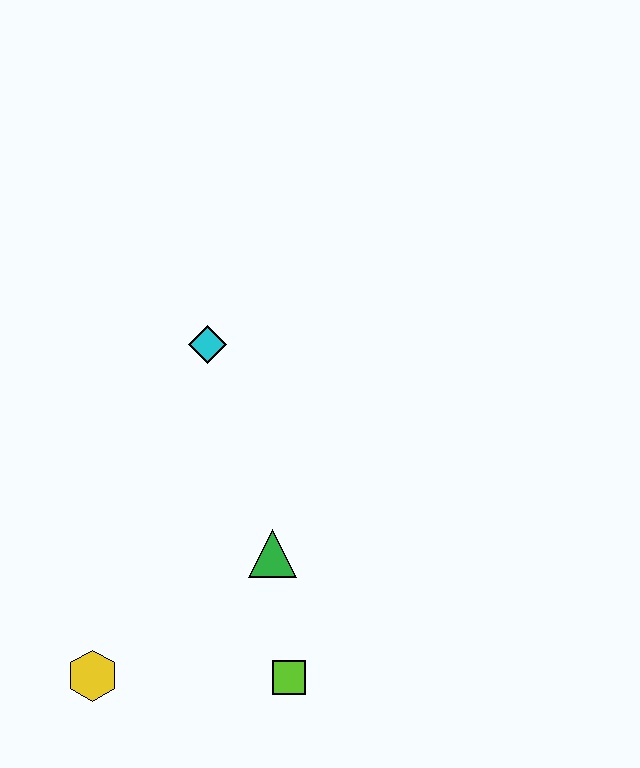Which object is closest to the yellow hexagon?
The lime square is closest to the yellow hexagon.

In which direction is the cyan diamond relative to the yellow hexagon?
The cyan diamond is above the yellow hexagon.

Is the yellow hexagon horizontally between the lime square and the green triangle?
No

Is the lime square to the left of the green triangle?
No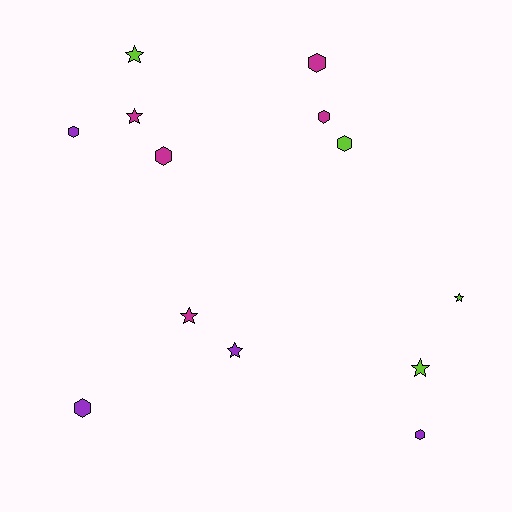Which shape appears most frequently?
Hexagon, with 7 objects.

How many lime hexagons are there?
There is 1 lime hexagon.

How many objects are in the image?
There are 13 objects.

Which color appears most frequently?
Magenta, with 5 objects.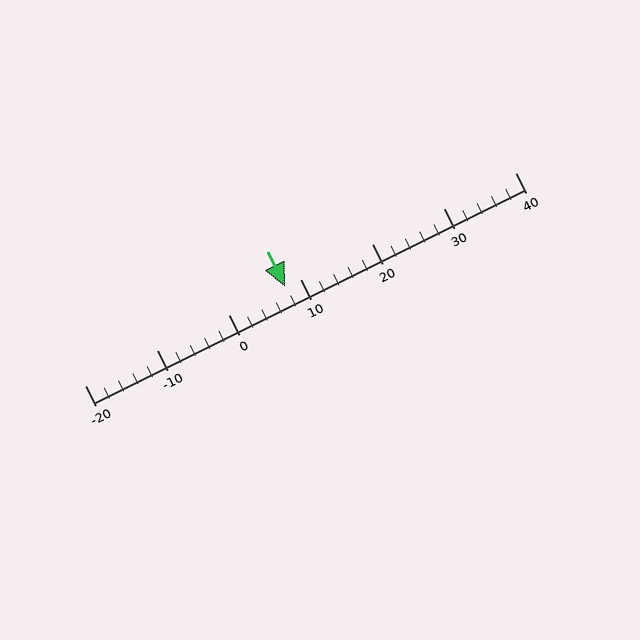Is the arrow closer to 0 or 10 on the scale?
The arrow is closer to 10.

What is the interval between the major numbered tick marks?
The major tick marks are spaced 10 units apart.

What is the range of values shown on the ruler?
The ruler shows values from -20 to 40.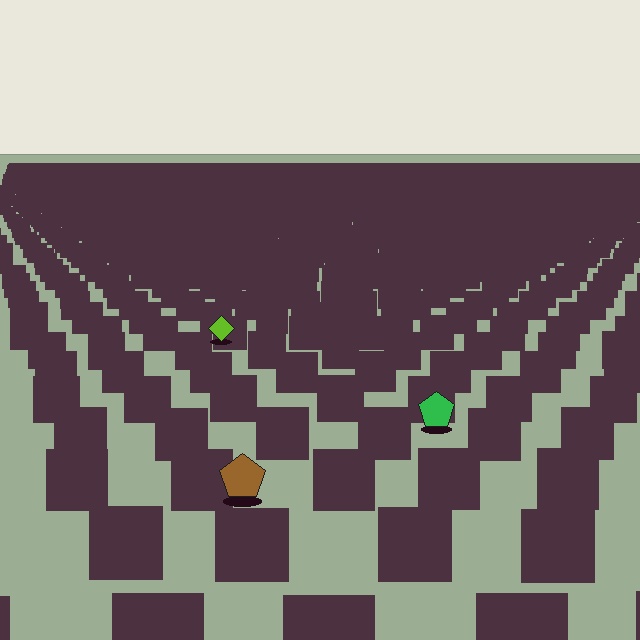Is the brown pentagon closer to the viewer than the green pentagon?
Yes. The brown pentagon is closer — you can tell from the texture gradient: the ground texture is coarser near it.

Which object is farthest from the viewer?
The lime diamond is farthest from the viewer. It appears smaller and the ground texture around it is denser.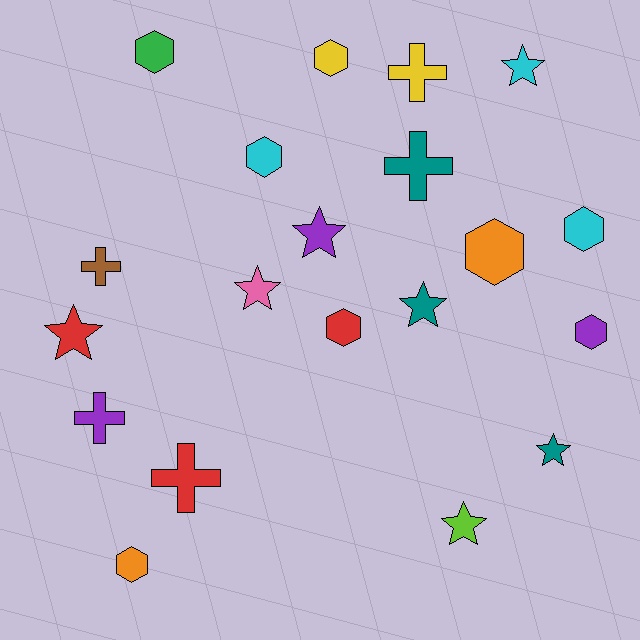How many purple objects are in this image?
There are 3 purple objects.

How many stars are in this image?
There are 7 stars.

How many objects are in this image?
There are 20 objects.